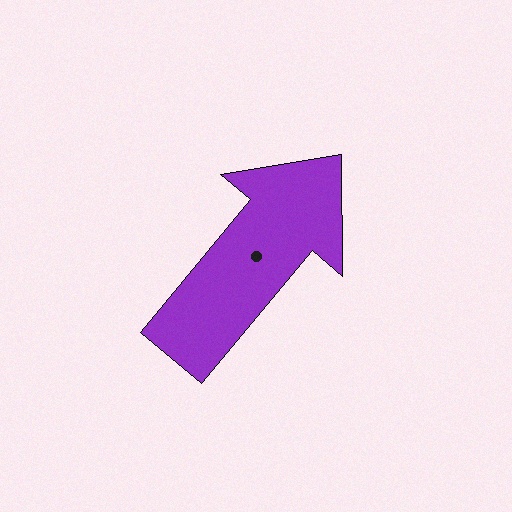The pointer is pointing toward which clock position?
Roughly 1 o'clock.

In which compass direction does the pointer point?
Northeast.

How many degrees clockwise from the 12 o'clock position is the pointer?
Approximately 40 degrees.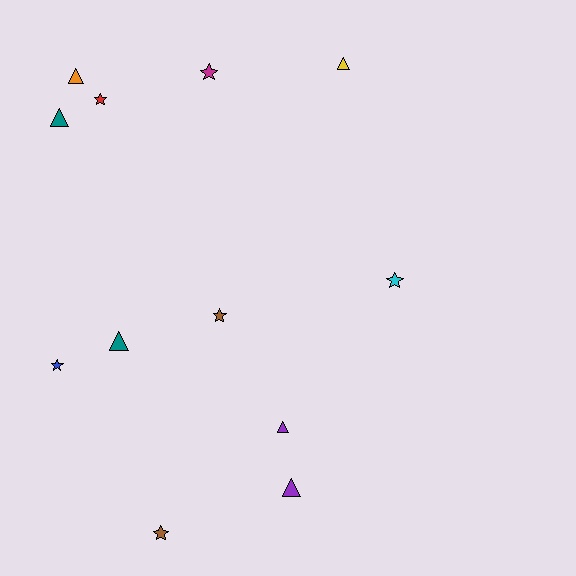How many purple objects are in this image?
There are 2 purple objects.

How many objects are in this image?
There are 12 objects.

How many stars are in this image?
There are 6 stars.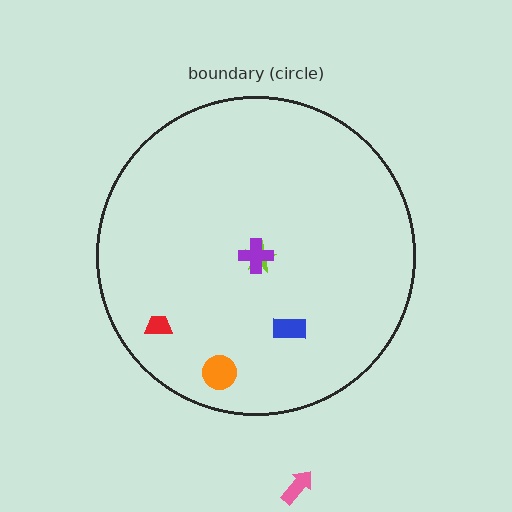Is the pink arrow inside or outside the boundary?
Outside.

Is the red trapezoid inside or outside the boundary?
Inside.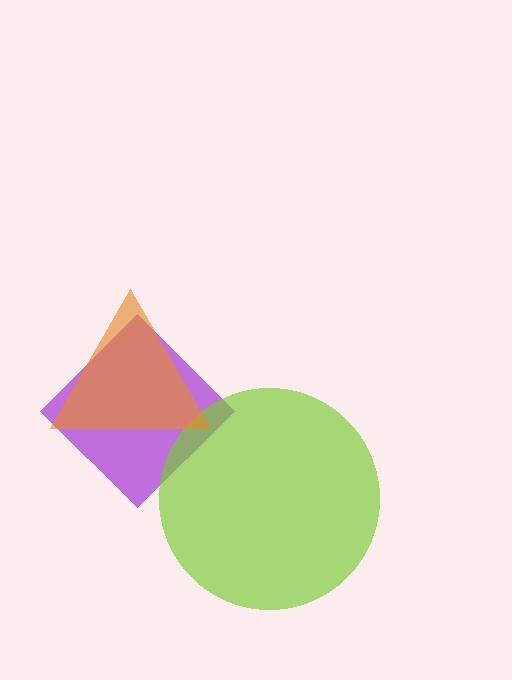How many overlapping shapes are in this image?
There are 3 overlapping shapes in the image.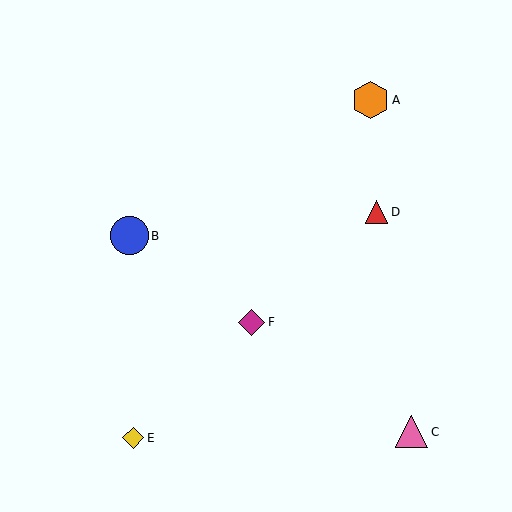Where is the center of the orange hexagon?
The center of the orange hexagon is at (370, 100).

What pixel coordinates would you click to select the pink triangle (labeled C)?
Click at (412, 432) to select the pink triangle C.